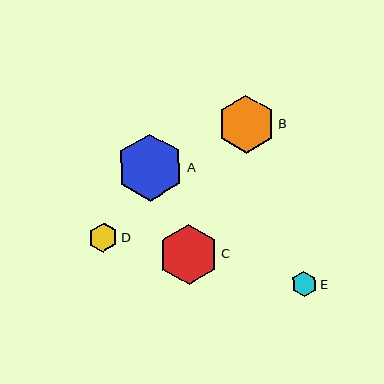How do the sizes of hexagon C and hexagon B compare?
Hexagon C and hexagon B are approximately the same size.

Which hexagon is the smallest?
Hexagon E is the smallest with a size of approximately 26 pixels.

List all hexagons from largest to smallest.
From largest to smallest: A, C, B, D, E.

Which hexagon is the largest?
Hexagon A is the largest with a size of approximately 67 pixels.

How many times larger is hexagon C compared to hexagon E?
Hexagon C is approximately 2.3 times the size of hexagon E.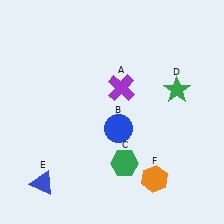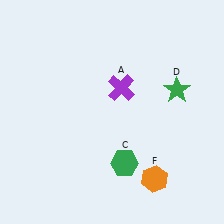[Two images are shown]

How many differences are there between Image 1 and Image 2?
There are 2 differences between the two images.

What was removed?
The blue triangle (E), the blue circle (B) were removed in Image 2.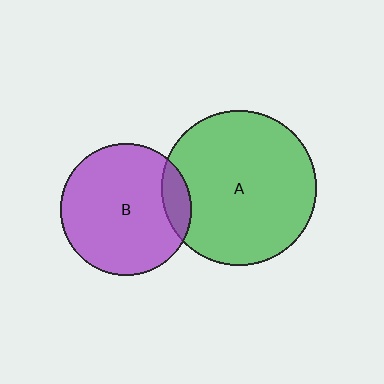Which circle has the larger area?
Circle A (green).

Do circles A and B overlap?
Yes.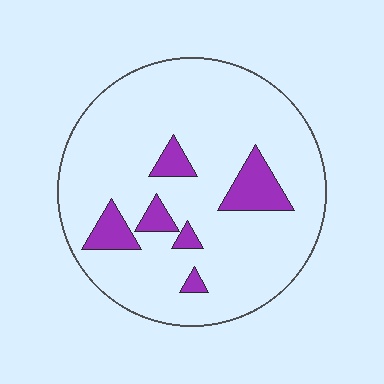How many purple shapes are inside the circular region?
6.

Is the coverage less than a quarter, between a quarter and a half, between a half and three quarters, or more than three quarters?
Less than a quarter.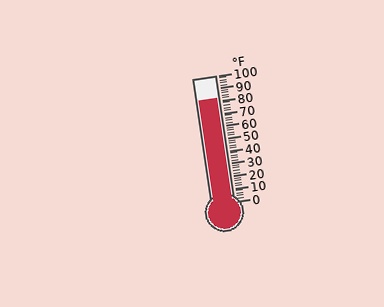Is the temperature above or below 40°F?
The temperature is above 40°F.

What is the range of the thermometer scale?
The thermometer scale ranges from 0°F to 100°F.